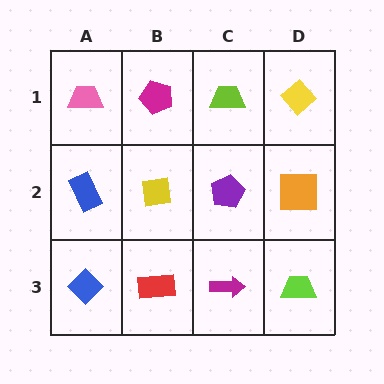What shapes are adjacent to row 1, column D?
An orange square (row 2, column D), a lime trapezoid (row 1, column C).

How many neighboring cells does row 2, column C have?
4.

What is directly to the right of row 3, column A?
A red rectangle.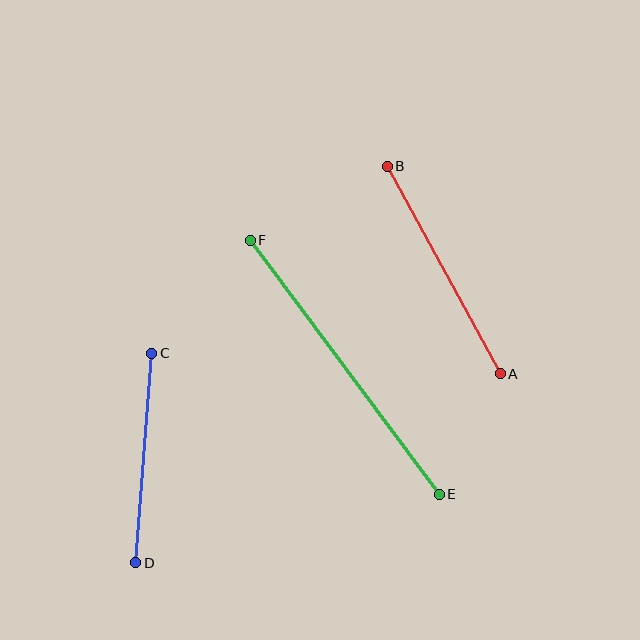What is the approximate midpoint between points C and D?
The midpoint is at approximately (144, 458) pixels.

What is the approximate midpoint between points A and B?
The midpoint is at approximately (444, 270) pixels.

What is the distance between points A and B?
The distance is approximately 236 pixels.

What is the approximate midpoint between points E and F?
The midpoint is at approximately (345, 367) pixels.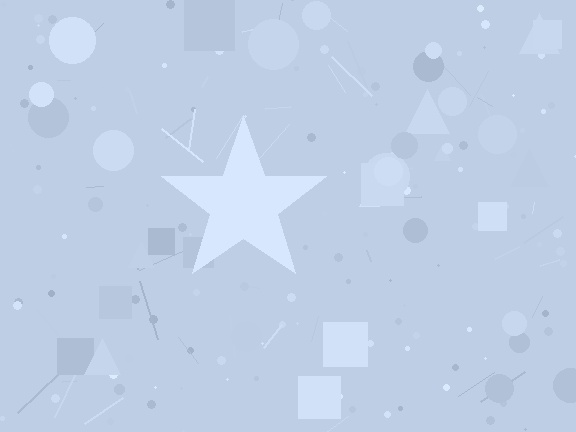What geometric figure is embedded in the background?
A star is embedded in the background.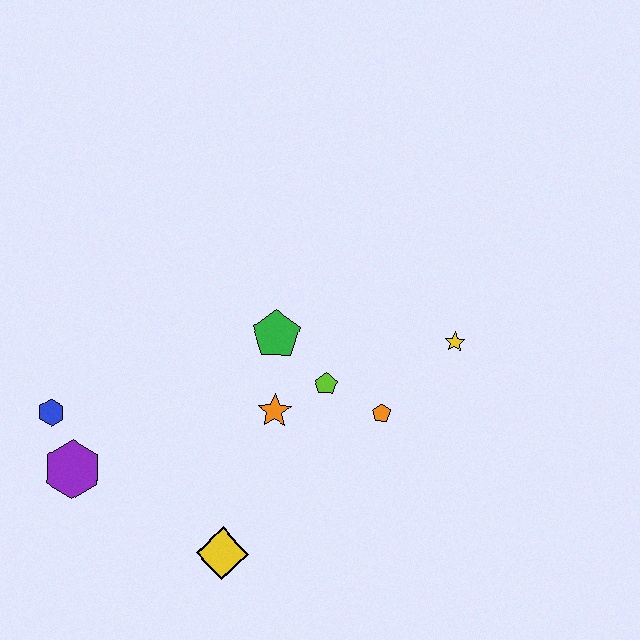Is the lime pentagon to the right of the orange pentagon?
No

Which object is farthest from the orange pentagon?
The blue hexagon is farthest from the orange pentagon.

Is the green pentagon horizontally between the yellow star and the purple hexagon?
Yes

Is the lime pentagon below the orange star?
No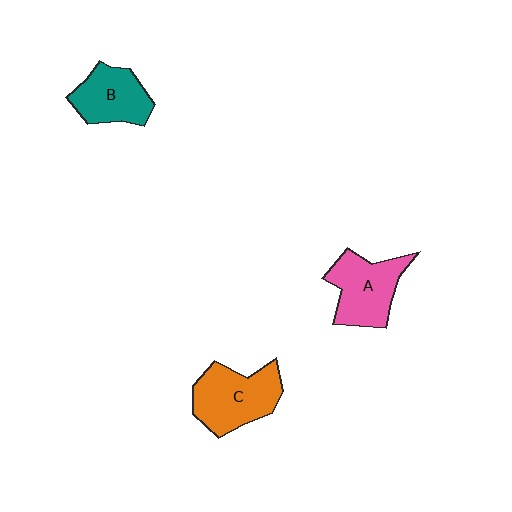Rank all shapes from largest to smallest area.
From largest to smallest: C (orange), A (pink), B (teal).